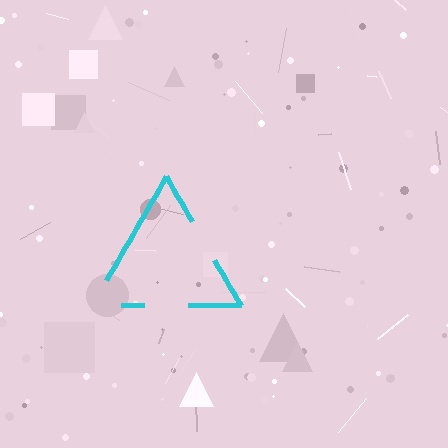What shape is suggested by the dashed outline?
The dashed outline suggests a triangle.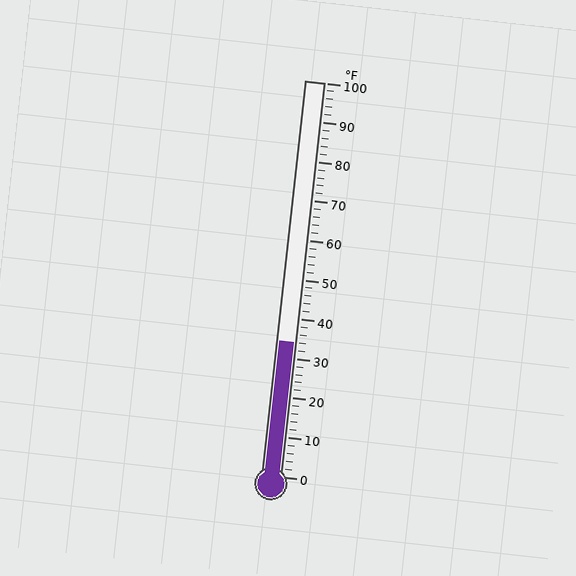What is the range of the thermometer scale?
The thermometer scale ranges from 0°F to 100°F.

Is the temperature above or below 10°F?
The temperature is above 10°F.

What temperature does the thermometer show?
The thermometer shows approximately 34°F.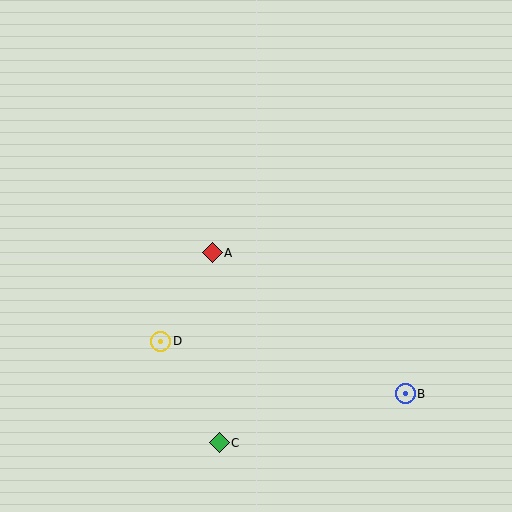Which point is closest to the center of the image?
Point A at (212, 253) is closest to the center.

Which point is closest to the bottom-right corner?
Point B is closest to the bottom-right corner.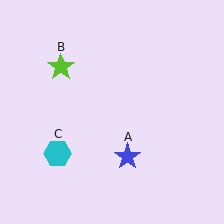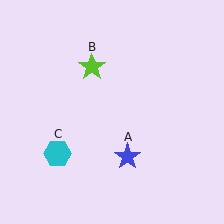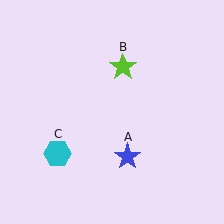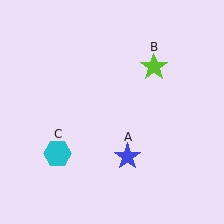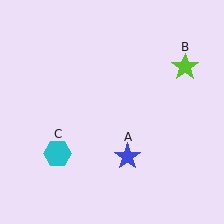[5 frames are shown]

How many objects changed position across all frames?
1 object changed position: lime star (object B).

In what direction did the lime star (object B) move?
The lime star (object B) moved right.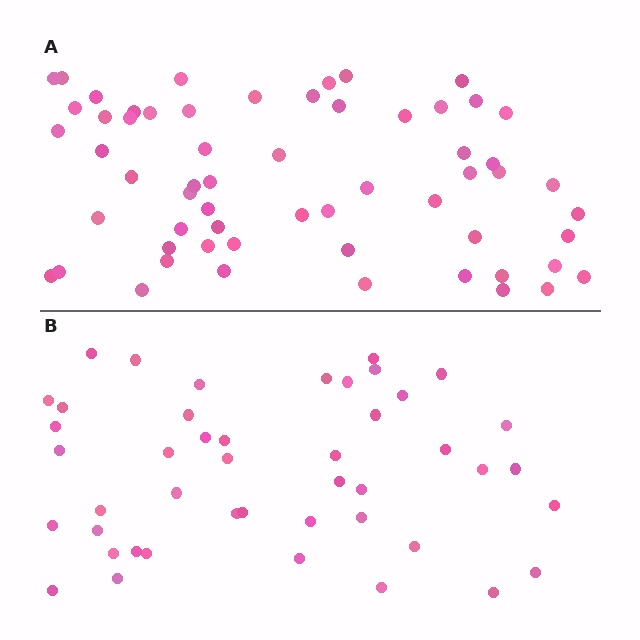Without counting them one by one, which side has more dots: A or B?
Region A (the top region) has more dots.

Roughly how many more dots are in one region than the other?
Region A has approximately 15 more dots than region B.